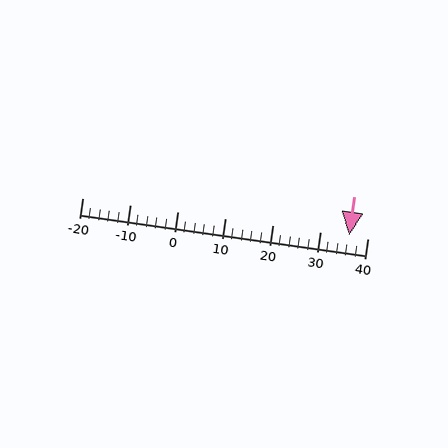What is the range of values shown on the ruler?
The ruler shows values from -20 to 40.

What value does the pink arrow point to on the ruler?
The pink arrow points to approximately 36.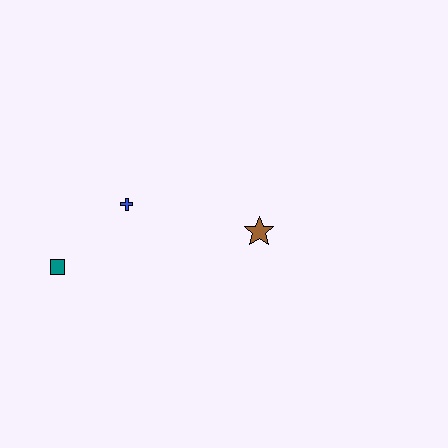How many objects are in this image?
There are 3 objects.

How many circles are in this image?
There are no circles.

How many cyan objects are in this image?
There are no cyan objects.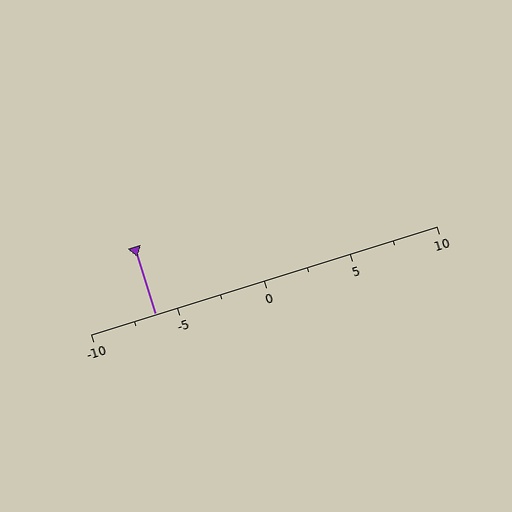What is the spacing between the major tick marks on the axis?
The major ticks are spaced 5 apart.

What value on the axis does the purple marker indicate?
The marker indicates approximately -6.2.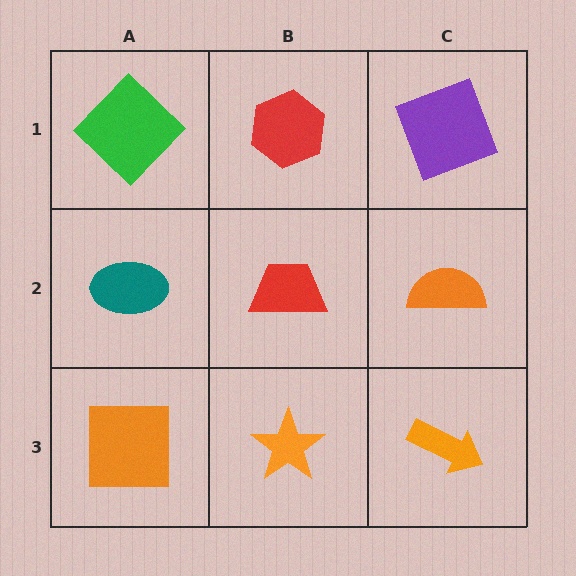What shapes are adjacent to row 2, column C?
A purple square (row 1, column C), an orange arrow (row 3, column C), a red trapezoid (row 2, column B).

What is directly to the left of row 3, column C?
An orange star.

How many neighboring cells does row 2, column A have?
3.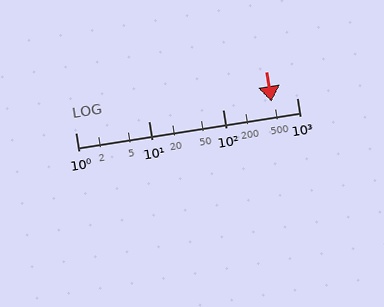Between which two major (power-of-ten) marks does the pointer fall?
The pointer is between 100 and 1000.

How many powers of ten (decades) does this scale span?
The scale spans 3 decades, from 1 to 1000.